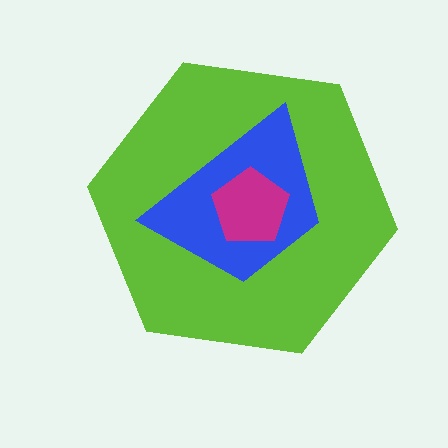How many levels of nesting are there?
3.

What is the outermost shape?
The lime hexagon.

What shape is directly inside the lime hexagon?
The blue trapezoid.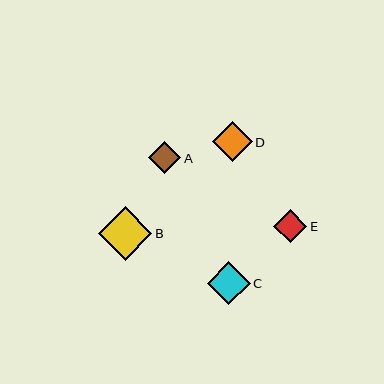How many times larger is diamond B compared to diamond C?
Diamond B is approximately 1.2 times the size of diamond C.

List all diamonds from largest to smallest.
From largest to smallest: B, C, D, E, A.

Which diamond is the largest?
Diamond B is the largest with a size of approximately 53 pixels.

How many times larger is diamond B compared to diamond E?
Diamond B is approximately 1.6 times the size of diamond E.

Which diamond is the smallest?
Diamond A is the smallest with a size of approximately 32 pixels.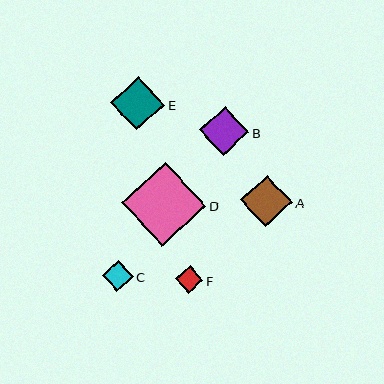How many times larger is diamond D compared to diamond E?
Diamond D is approximately 1.6 times the size of diamond E.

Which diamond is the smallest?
Diamond F is the smallest with a size of approximately 27 pixels.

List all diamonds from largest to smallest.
From largest to smallest: D, E, A, B, C, F.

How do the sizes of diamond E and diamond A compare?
Diamond E and diamond A are approximately the same size.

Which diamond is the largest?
Diamond D is the largest with a size of approximately 84 pixels.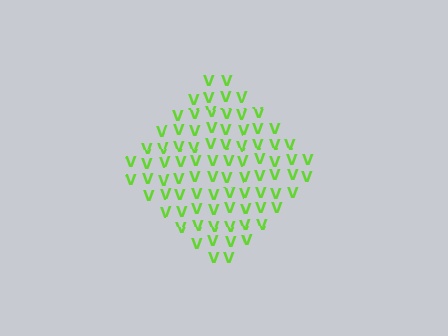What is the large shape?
The large shape is a diamond.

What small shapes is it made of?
It is made of small letter V's.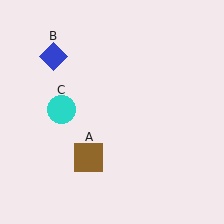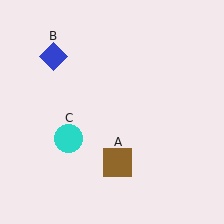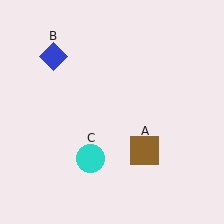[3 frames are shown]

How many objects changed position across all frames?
2 objects changed position: brown square (object A), cyan circle (object C).